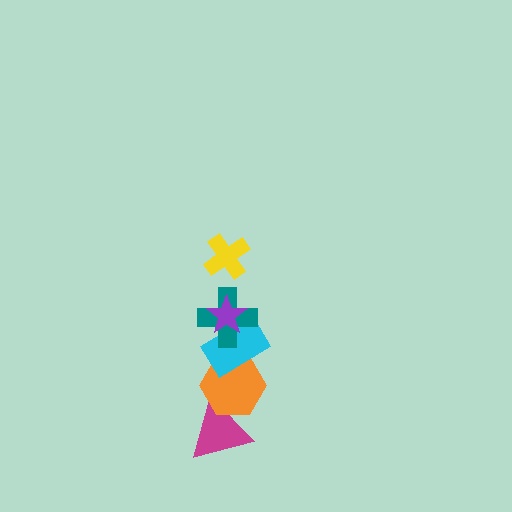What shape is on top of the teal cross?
The purple star is on top of the teal cross.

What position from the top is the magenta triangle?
The magenta triangle is 6th from the top.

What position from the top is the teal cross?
The teal cross is 3rd from the top.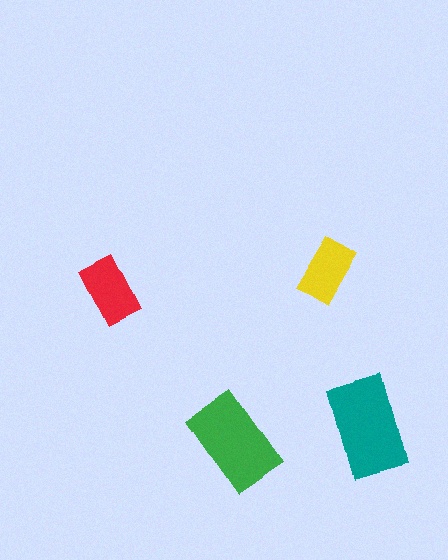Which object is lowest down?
The green rectangle is bottommost.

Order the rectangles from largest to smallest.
the teal one, the green one, the red one, the yellow one.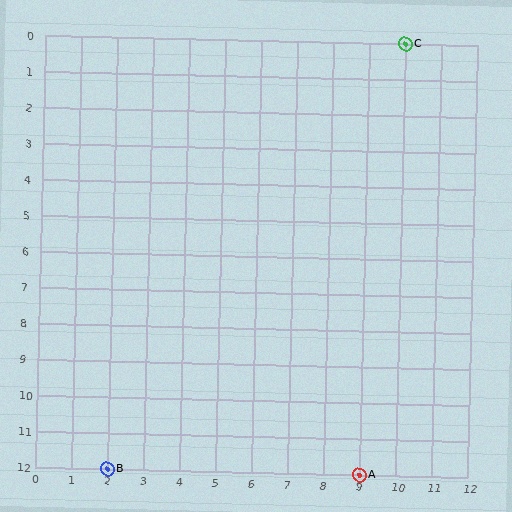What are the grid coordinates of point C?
Point C is at grid coordinates (10, 0).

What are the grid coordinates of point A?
Point A is at grid coordinates (9, 12).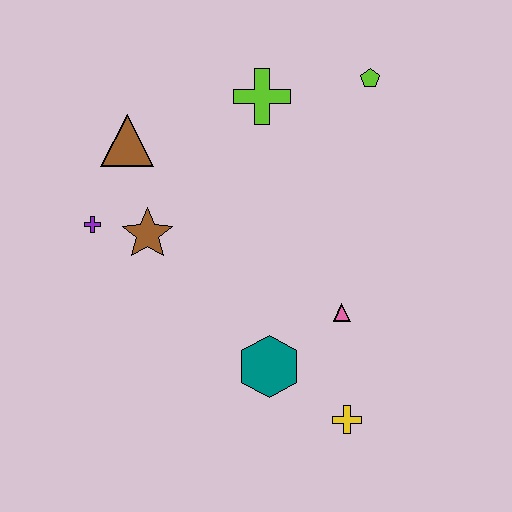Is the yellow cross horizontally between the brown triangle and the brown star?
No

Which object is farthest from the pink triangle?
The brown triangle is farthest from the pink triangle.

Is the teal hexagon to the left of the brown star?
No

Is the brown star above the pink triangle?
Yes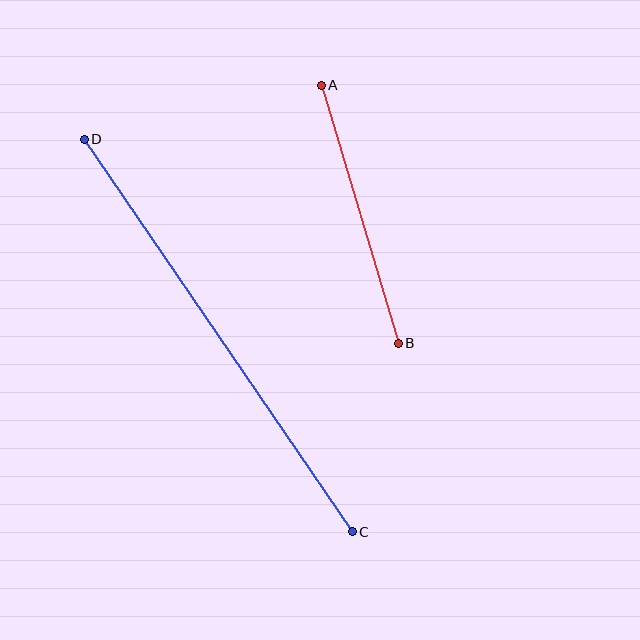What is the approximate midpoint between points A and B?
The midpoint is at approximately (360, 214) pixels.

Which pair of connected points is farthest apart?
Points C and D are farthest apart.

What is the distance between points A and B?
The distance is approximately 269 pixels.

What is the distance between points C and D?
The distance is approximately 475 pixels.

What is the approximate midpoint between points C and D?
The midpoint is at approximately (218, 335) pixels.